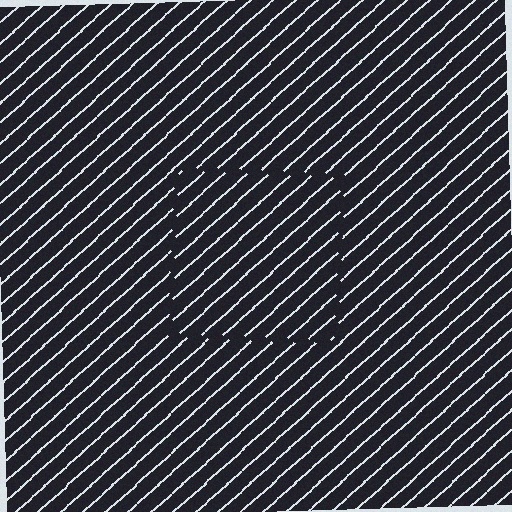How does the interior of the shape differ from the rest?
The interior of the shape contains the same grating, shifted by half a period — the contour is defined by the phase discontinuity where line-ends from the inner and outer gratings abut.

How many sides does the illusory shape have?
4 sides — the line-ends trace a square.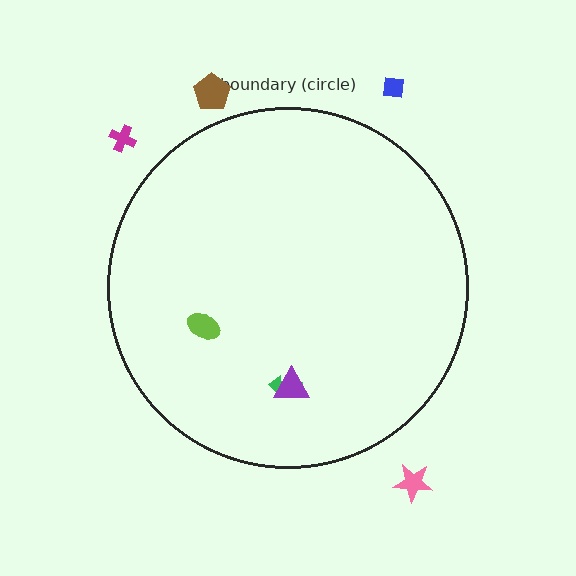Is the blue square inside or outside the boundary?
Outside.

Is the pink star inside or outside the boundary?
Outside.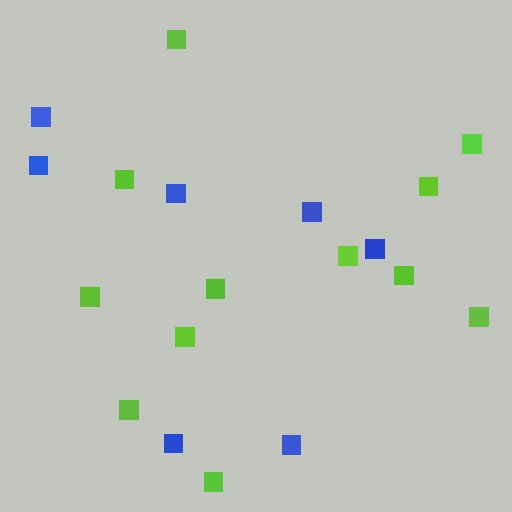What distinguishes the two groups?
There are 2 groups: one group of blue squares (7) and one group of lime squares (12).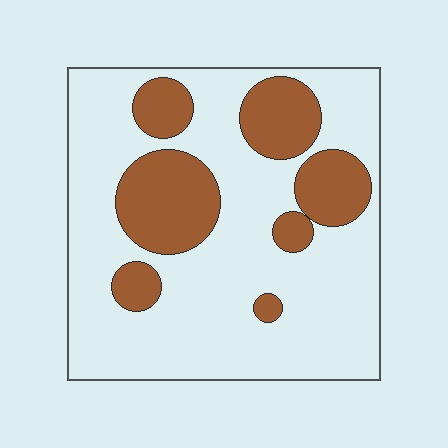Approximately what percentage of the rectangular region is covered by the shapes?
Approximately 25%.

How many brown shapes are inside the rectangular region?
7.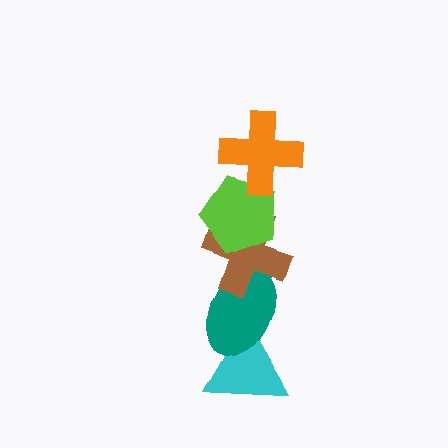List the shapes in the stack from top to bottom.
From top to bottom: the orange cross, the lime pentagon, the brown cross, the teal ellipse, the cyan triangle.